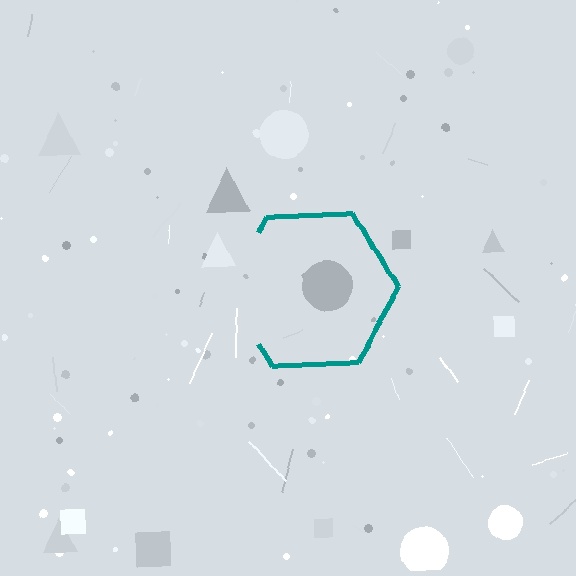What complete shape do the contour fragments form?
The contour fragments form a hexagon.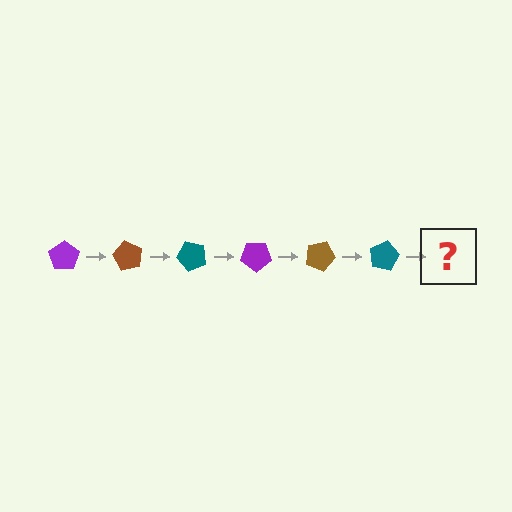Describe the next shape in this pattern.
It should be a purple pentagon, rotated 360 degrees from the start.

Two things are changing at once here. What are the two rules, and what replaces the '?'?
The two rules are that it rotates 60 degrees each step and the color cycles through purple, brown, and teal. The '?' should be a purple pentagon, rotated 360 degrees from the start.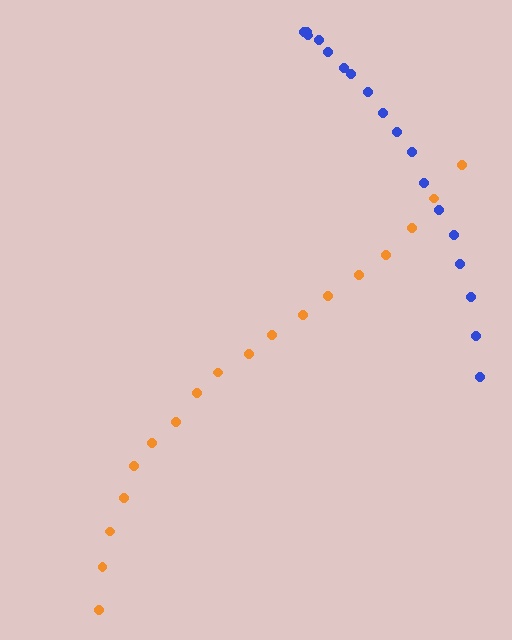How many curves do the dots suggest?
There are 2 distinct paths.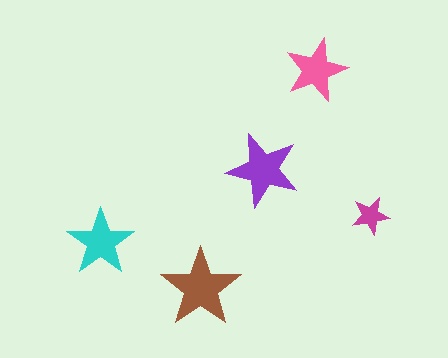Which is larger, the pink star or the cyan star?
The cyan one.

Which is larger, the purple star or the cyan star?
The purple one.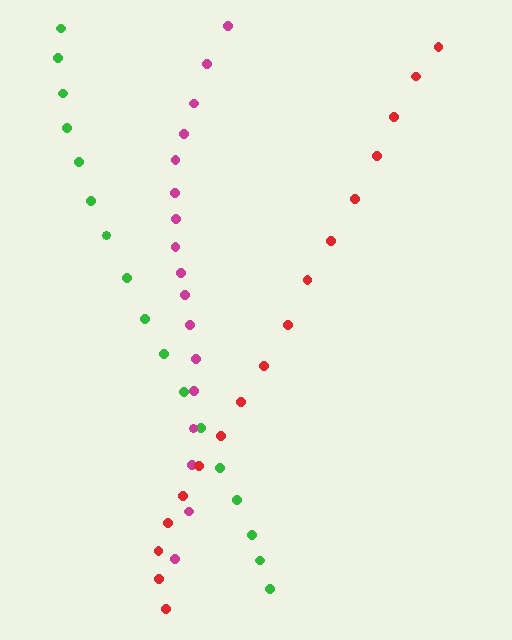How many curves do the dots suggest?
There are 3 distinct paths.